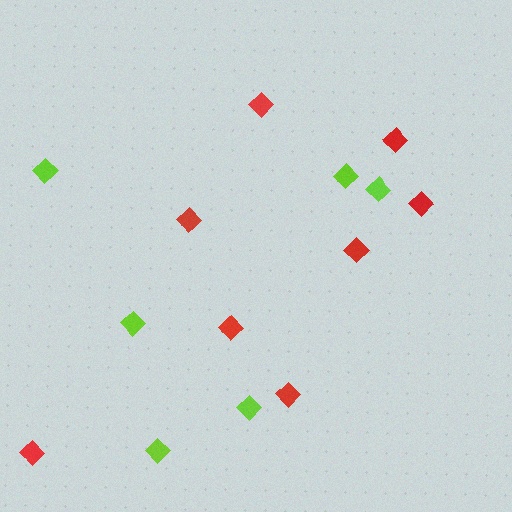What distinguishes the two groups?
There are 2 groups: one group of lime diamonds (6) and one group of red diamonds (8).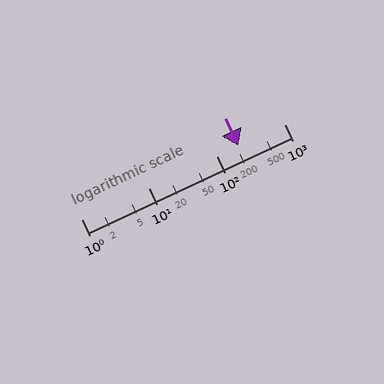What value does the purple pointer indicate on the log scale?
The pointer indicates approximately 210.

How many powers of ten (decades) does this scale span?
The scale spans 3 decades, from 1 to 1000.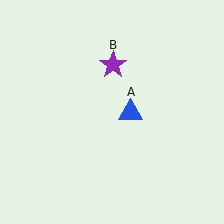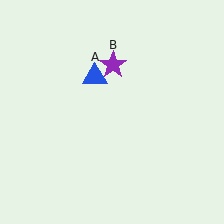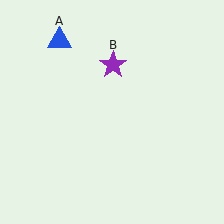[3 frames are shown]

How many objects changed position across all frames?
1 object changed position: blue triangle (object A).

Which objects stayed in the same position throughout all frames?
Purple star (object B) remained stationary.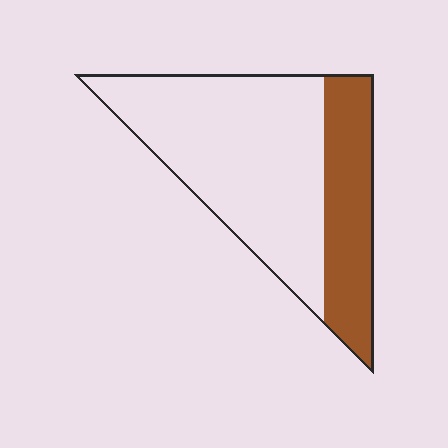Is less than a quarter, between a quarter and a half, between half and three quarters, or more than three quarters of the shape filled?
Between a quarter and a half.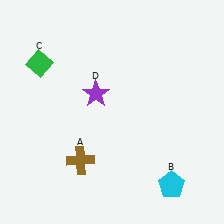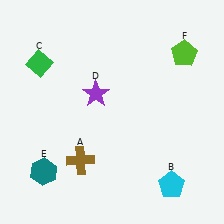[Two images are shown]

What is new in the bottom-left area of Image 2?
A teal hexagon (E) was added in the bottom-left area of Image 2.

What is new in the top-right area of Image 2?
A lime pentagon (F) was added in the top-right area of Image 2.